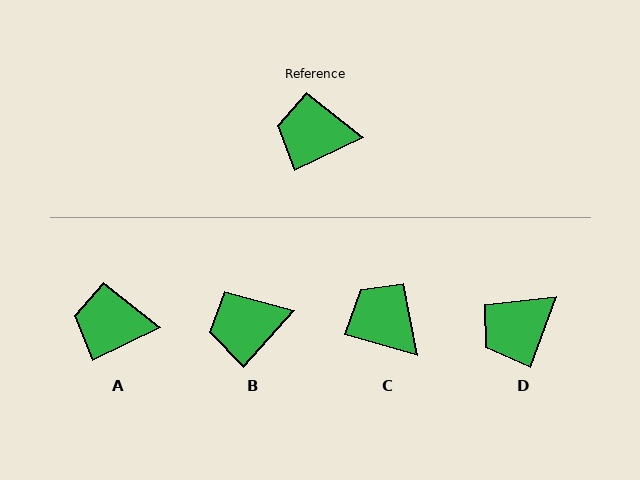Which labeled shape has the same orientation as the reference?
A.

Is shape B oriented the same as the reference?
No, it is off by about 23 degrees.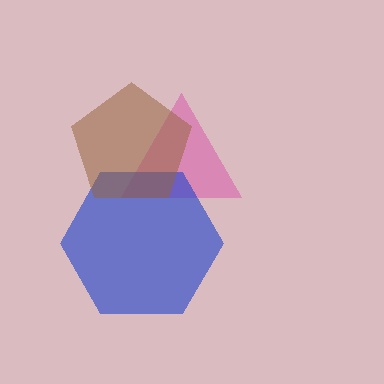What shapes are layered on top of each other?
The layered shapes are: a pink triangle, a blue hexagon, a brown pentagon.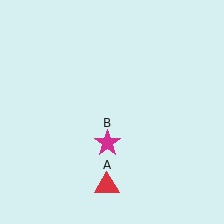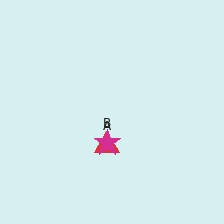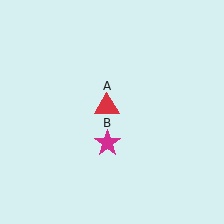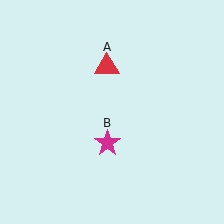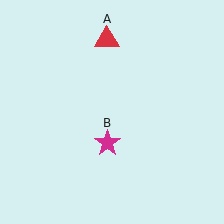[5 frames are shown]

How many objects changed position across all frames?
1 object changed position: red triangle (object A).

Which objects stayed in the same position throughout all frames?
Magenta star (object B) remained stationary.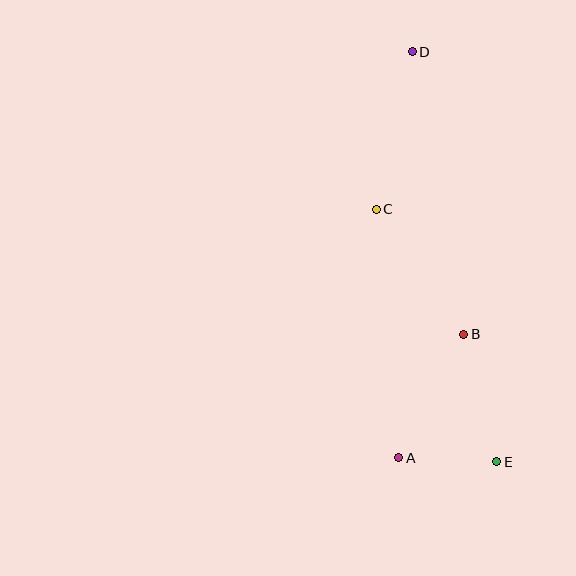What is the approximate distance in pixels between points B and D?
The distance between B and D is approximately 287 pixels.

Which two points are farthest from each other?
Points D and E are farthest from each other.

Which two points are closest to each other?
Points A and E are closest to each other.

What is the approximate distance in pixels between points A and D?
The distance between A and D is approximately 406 pixels.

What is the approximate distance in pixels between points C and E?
The distance between C and E is approximately 280 pixels.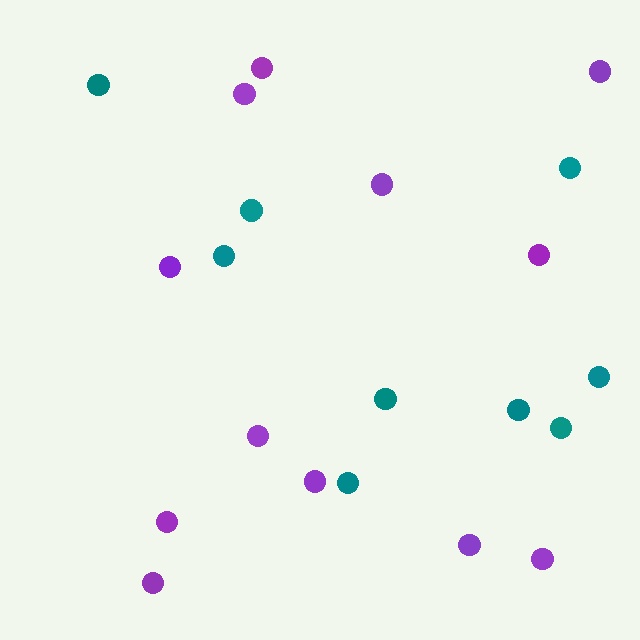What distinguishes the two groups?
There are 2 groups: one group of purple circles (12) and one group of teal circles (9).